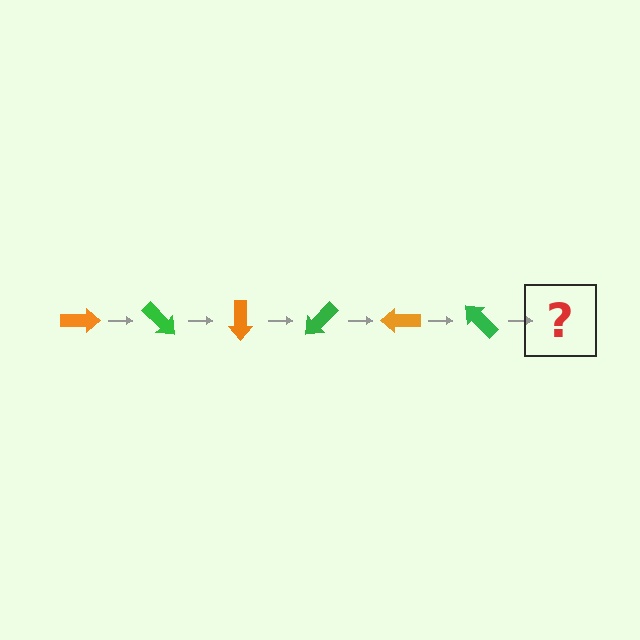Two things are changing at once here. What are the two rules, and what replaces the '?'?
The two rules are that it rotates 45 degrees each step and the color cycles through orange and green. The '?' should be an orange arrow, rotated 270 degrees from the start.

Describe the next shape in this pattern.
It should be an orange arrow, rotated 270 degrees from the start.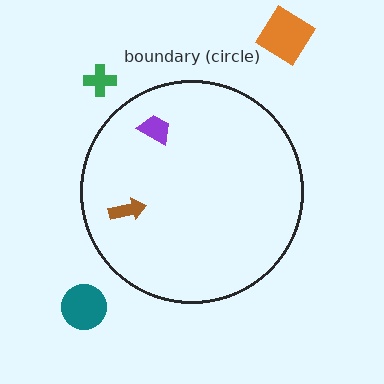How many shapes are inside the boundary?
2 inside, 3 outside.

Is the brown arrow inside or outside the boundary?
Inside.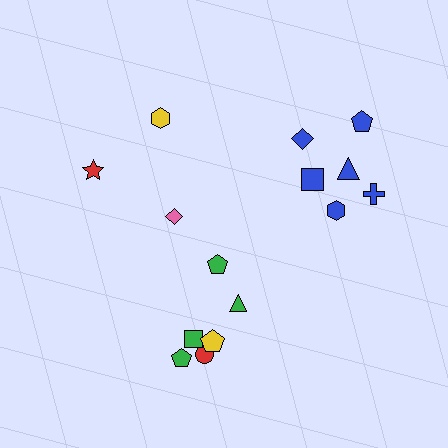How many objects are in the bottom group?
There are 6 objects.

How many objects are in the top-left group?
There are 3 objects.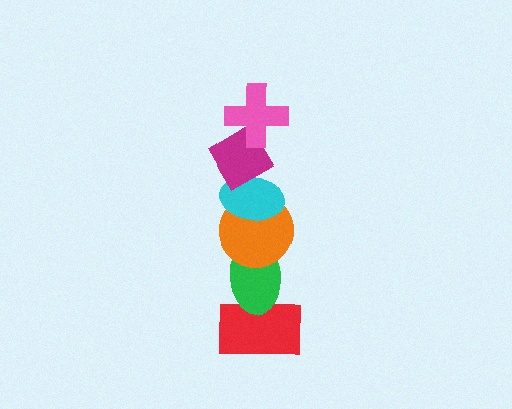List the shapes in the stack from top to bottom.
From top to bottom: the pink cross, the magenta diamond, the cyan ellipse, the orange circle, the green ellipse, the red rectangle.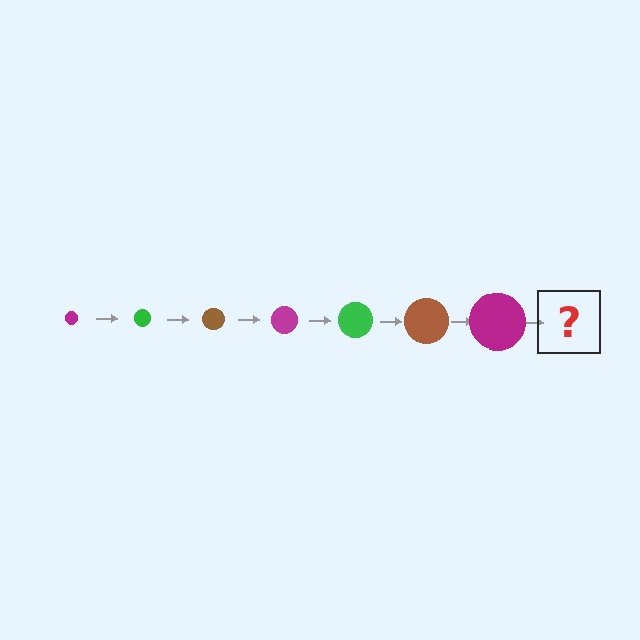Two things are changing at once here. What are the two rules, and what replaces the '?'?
The two rules are that the circle grows larger each step and the color cycles through magenta, green, and brown. The '?' should be a green circle, larger than the previous one.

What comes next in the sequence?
The next element should be a green circle, larger than the previous one.